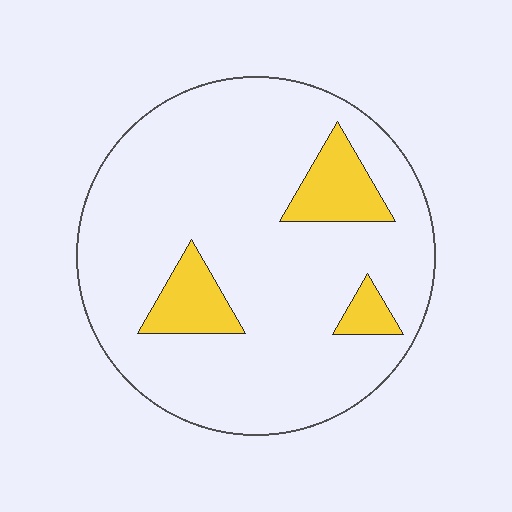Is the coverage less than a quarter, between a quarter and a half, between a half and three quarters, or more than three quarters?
Less than a quarter.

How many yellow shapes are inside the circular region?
3.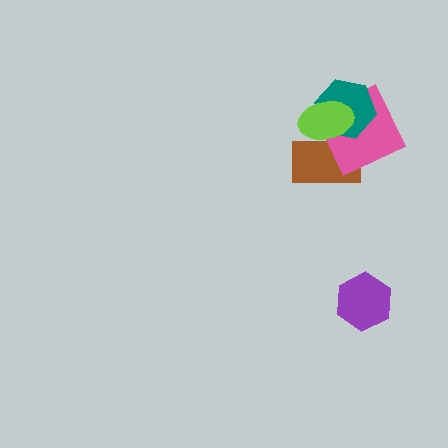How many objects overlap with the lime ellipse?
3 objects overlap with the lime ellipse.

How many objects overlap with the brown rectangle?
3 objects overlap with the brown rectangle.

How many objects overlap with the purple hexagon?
0 objects overlap with the purple hexagon.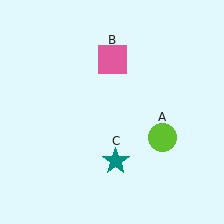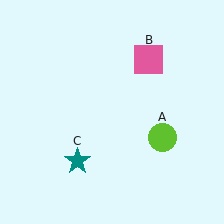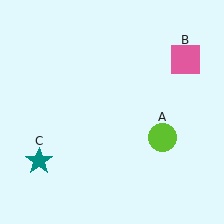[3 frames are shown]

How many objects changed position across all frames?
2 objects changed position: pink square (object B), teal star (object C).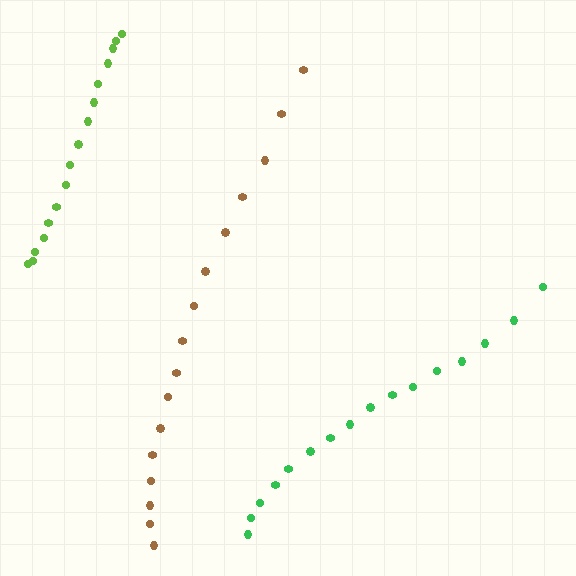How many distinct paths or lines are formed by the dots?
There are 3 distinct paths.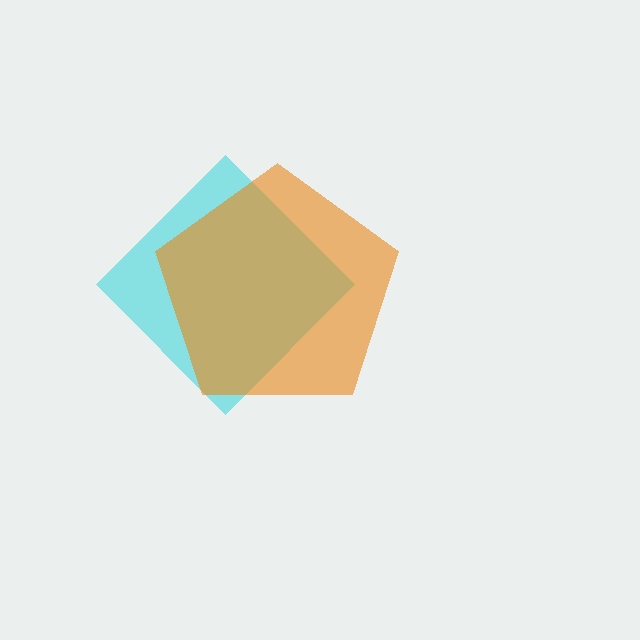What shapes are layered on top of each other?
The layered shapes are: a cyan diamond, an orange pentagon.